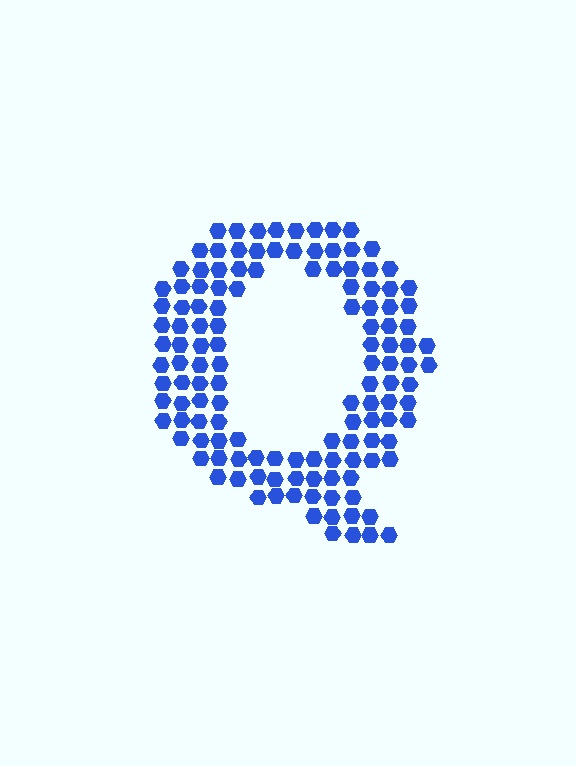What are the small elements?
The small elements are hexagons.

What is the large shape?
The large shape is the letter Q.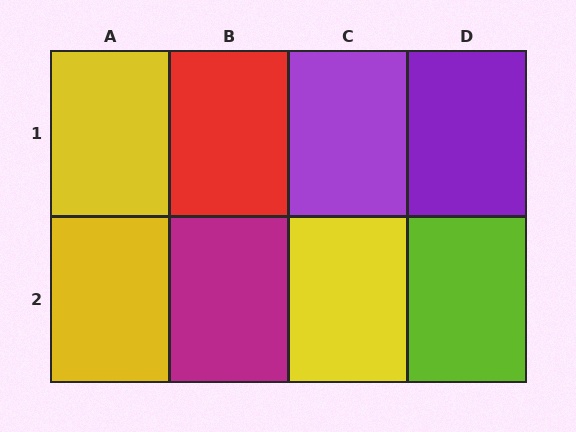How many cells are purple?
2 cells are purple.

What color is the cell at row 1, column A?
Yellow.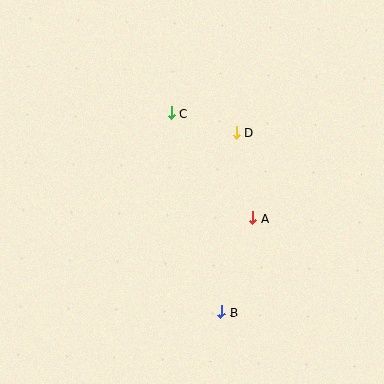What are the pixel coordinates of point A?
Point A is at (253, 218).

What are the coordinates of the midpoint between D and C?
The midpoint between D and C is at (204, 123).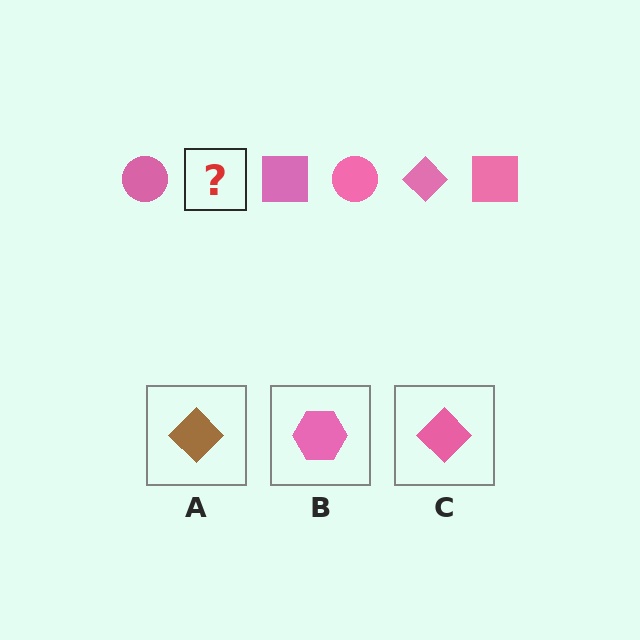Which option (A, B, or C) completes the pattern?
C.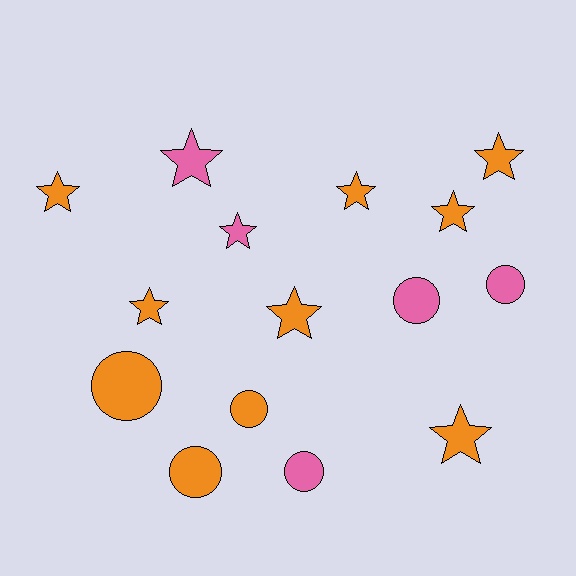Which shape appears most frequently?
Star, with 9 objects.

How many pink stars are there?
There are 2 pink stars.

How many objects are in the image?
There are 15 objects.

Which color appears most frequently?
Orange, with 10 objects.